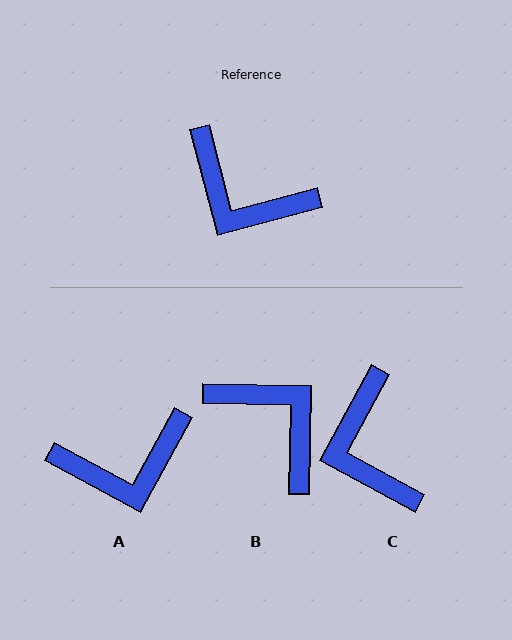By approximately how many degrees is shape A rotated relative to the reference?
Approximately 47 degrees counter-clockwise.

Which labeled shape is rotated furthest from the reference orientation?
B, about 164 degrees away.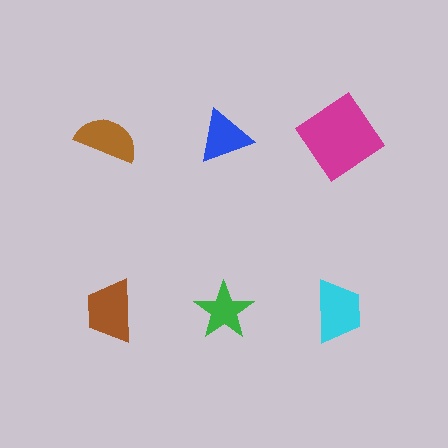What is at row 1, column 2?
A blue triangle.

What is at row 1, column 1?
A brown semicircle.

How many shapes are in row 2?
3 shapes.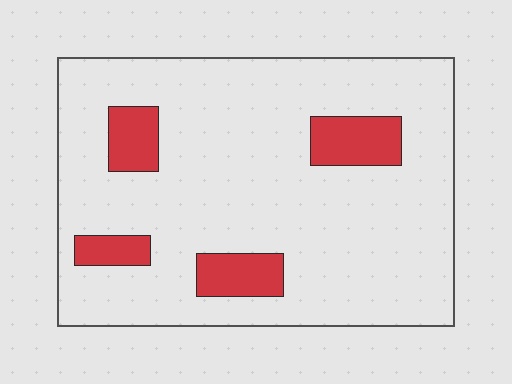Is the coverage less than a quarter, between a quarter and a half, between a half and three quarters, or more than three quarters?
Less than a quarter.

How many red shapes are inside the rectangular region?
4.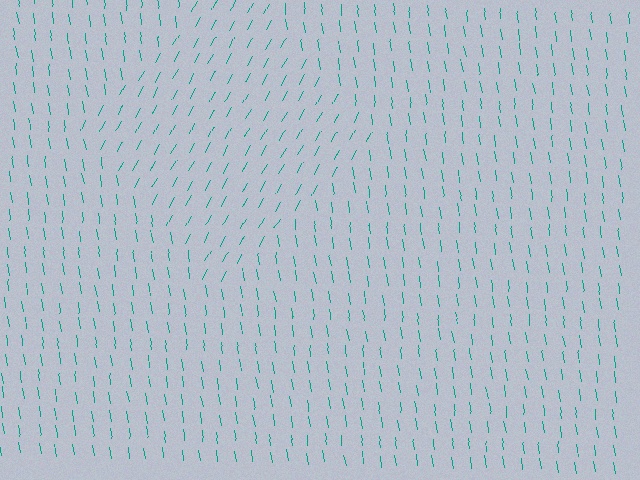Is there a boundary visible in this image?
Yes, there is a texture boundary formed by a change in line orientation.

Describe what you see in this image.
The image is filled with small teal line segments. A diamond region in the image has lines oriented differently from the surrounding lines, creating a visible texture boundary.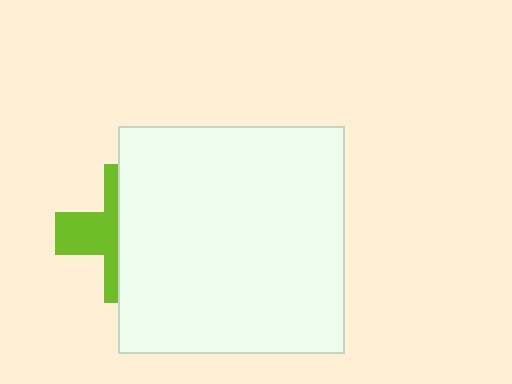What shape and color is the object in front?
The object in front is a white square.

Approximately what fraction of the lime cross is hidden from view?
Roughly 60% of the lime cross is hidden behind the white square.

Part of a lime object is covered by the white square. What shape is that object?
It is a cross.